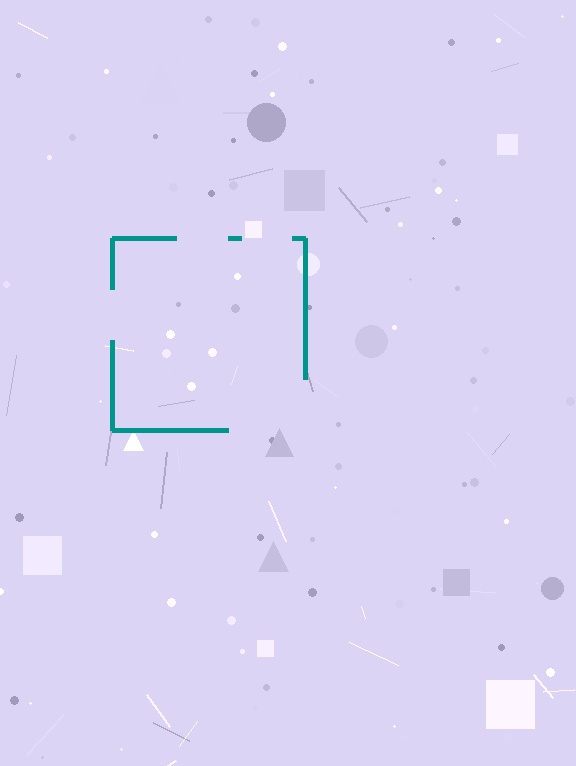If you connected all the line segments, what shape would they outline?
They would outline a square.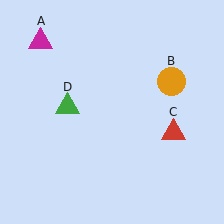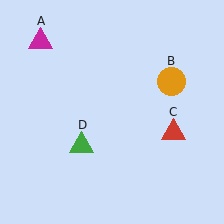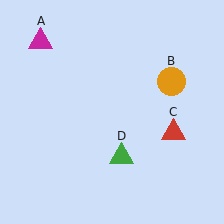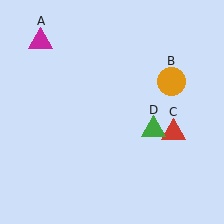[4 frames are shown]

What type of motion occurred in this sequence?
The green triangle (object D) rotated counterclockwise around the center of the scene.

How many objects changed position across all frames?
1 object changed position: green triangle (object D).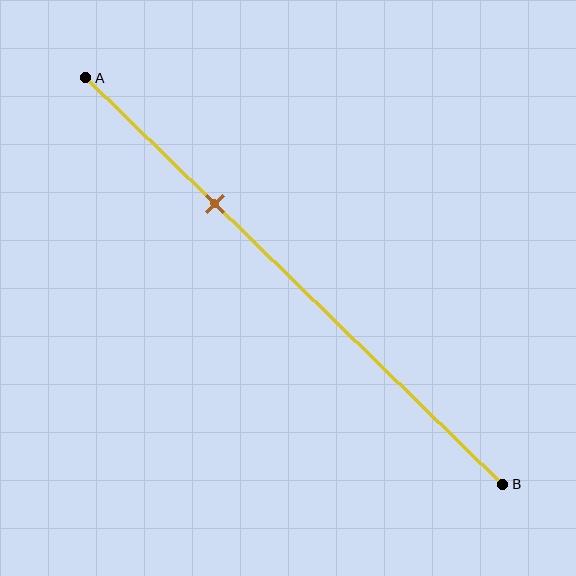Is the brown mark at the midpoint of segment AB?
No, the mark is at about 30% from A, not at the 50% midpoint.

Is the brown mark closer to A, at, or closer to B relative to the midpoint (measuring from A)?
The brown mark is closer to point A than the midpoint of segment AB.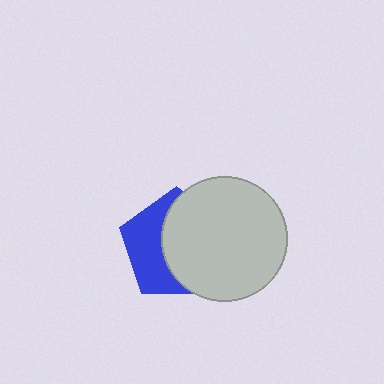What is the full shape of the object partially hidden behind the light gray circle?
The partially hidden object is a blue pentagon.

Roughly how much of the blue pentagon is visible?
A small part of it is visible (roughly 42%).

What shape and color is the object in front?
The object in front is a light gray circle.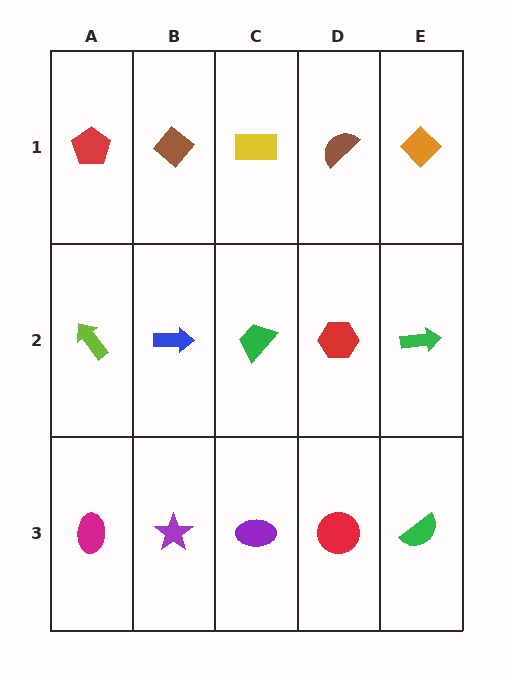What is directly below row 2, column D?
A red circle.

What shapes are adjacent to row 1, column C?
A green trapezoid (row 2, column C), a brown diamond (row 1, column B), a brown semicircle (row 1, column D).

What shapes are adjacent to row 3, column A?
A lime arrow (row 2, column A), a purple star (row 3, column B).